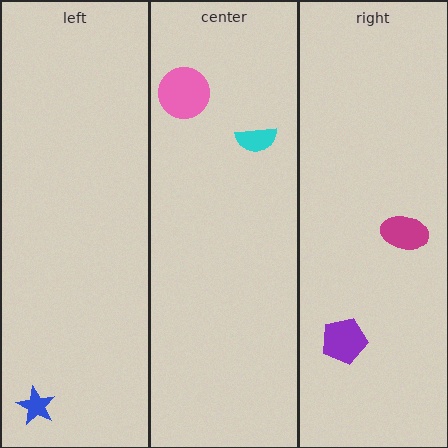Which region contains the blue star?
The left region.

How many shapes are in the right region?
2.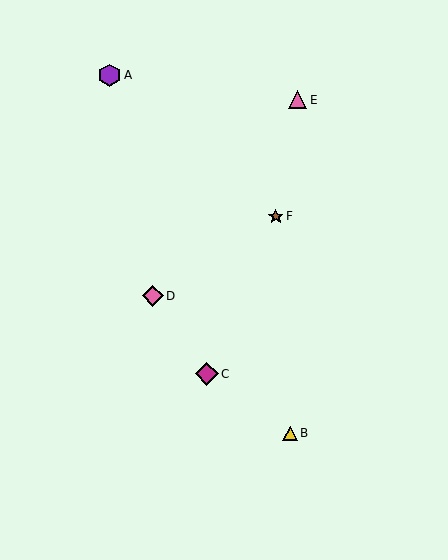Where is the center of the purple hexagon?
The center of the purple hexagon is at (110, 75).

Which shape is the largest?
The magenta diamond (labeled C) is the largest.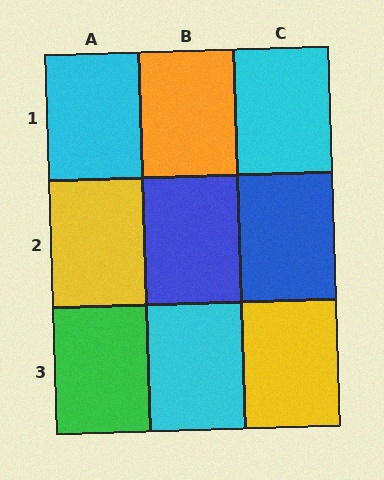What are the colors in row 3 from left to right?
Green, cyan, yellow.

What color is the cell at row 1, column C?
Cyan.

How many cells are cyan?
3 cells are cyan.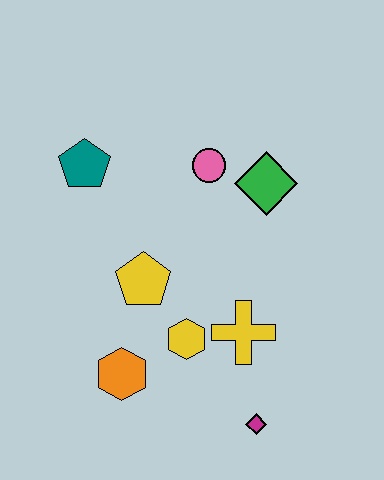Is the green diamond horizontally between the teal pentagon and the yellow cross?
No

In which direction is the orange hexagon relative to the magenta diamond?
The orange hexagon is to the left of the magenta diamond.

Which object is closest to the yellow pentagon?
The yellow hexagon is closest to the yellow pentagon.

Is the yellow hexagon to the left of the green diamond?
Yes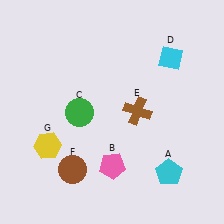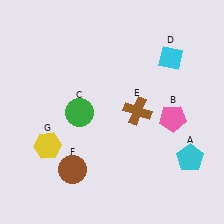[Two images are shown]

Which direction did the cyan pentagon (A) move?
The cyan pentagon (A) moved right.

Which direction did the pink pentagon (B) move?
The pink pentagon (B) moved right.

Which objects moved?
The objects that moved are: the cyan pentagon (A), the pink pentagon (B).